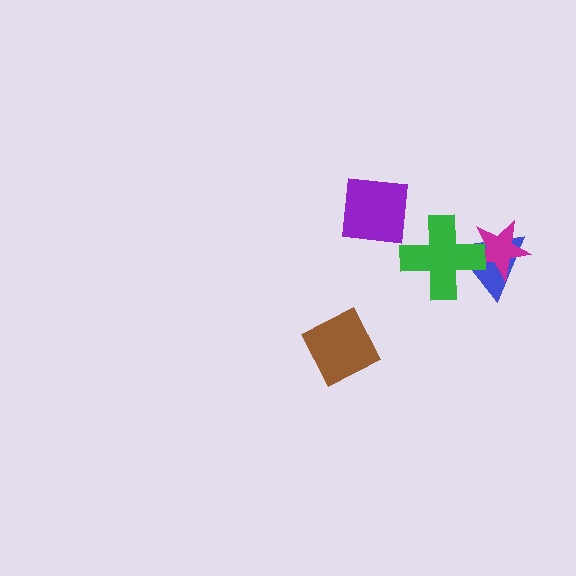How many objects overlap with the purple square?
0 objects overlap with the purple square.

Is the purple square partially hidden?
No, no other shape covers it.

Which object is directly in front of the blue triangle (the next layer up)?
The magenta star is directly in front of the blue triangle.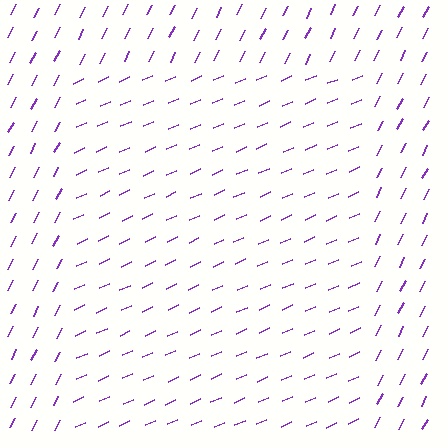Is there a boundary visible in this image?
Yes, there is a texture boundary formed by a change in line orientation.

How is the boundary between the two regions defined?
The boundary is defined purely by a change in line orientation (approximately 39 degrees difference). All lines are the same color and thickness.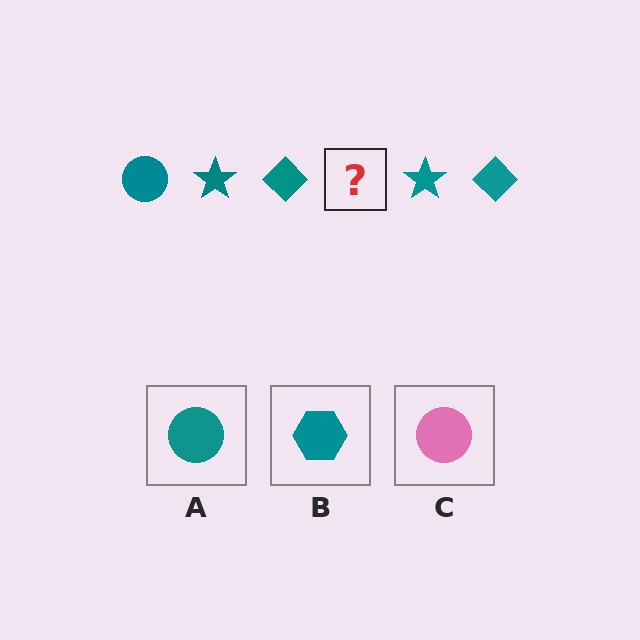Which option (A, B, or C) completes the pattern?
A.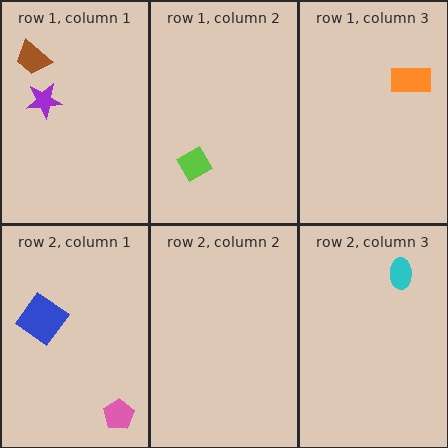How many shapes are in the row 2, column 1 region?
2.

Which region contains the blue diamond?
The row 2, column 1 region.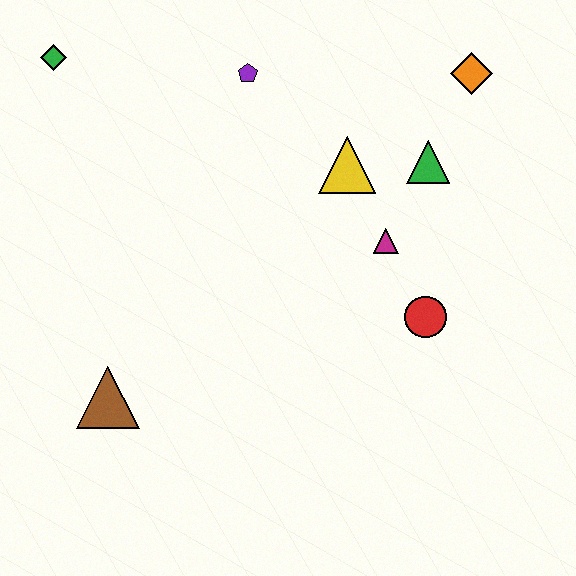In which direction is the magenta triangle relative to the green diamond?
The magenta triangle is to the right of the green diamond.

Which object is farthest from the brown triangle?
The orange diamond is farthest from the brown triangle.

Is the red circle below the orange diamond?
Yes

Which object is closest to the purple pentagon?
The yellow triangle is closest to the purple pentagon.